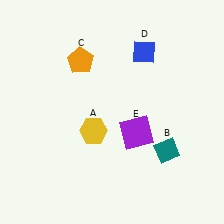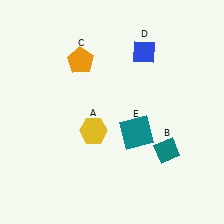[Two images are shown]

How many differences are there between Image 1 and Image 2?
There is 1 difference between the two images.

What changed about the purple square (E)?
In Image 1, E is purple. In Image 2, it changed to teal.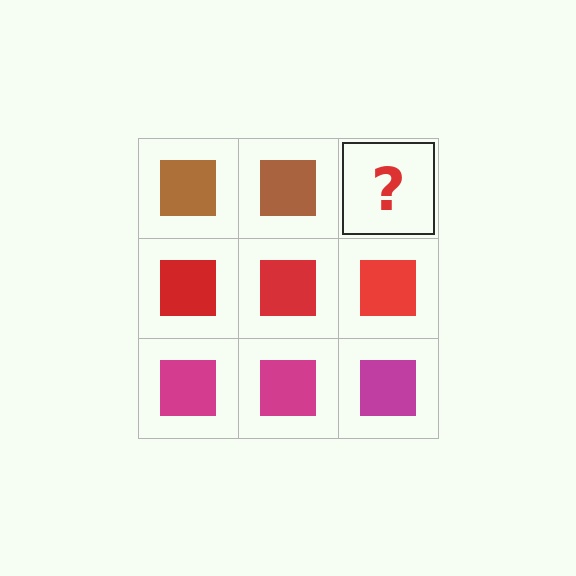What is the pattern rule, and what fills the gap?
The rule is that each row has a consistent color. The gap should be filled with a brown square.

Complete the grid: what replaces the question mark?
The question mark should be replaced with a brown square.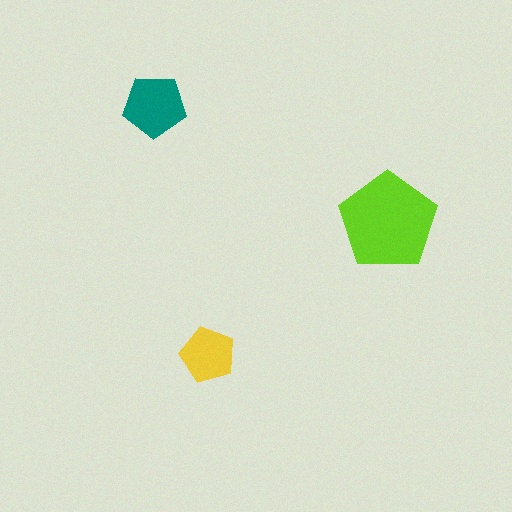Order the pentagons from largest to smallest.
the lime one, the teal one, the yellow one.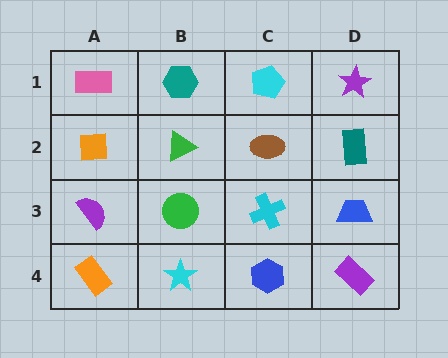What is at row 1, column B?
A teal hexagon.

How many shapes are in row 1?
4 shapes.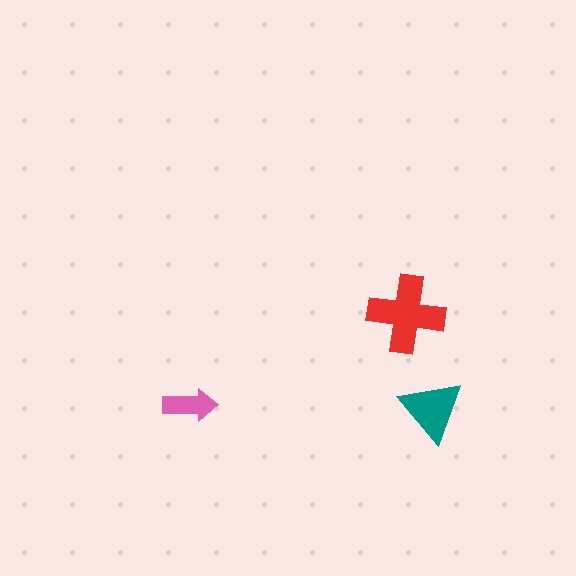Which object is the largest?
The red cross.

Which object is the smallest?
The pink arrow.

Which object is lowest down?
The teal triangle is bottommost.